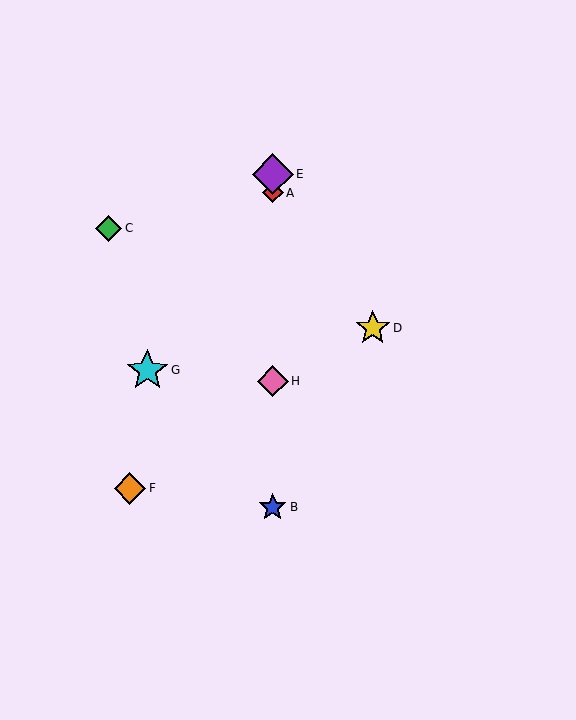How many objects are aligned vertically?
4 objects (A, B, E, H) are aligned vertically.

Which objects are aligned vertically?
Objects A, B, E, H are aligned vertically.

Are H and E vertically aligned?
Yes, both are at x≈273.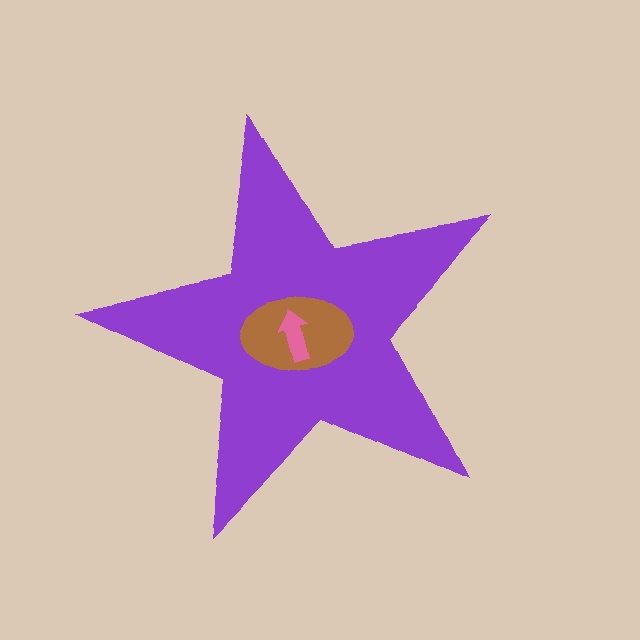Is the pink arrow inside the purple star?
Yes.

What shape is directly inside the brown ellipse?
The pink arrow.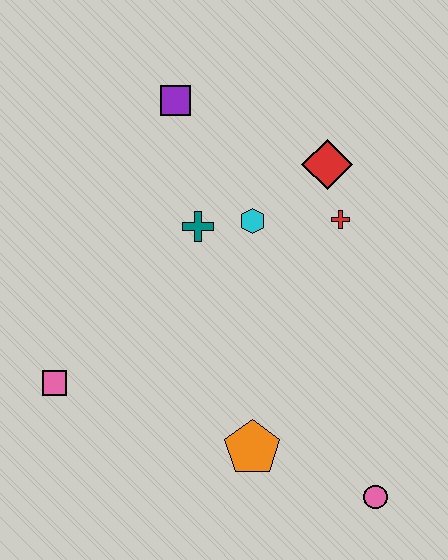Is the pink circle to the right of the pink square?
Yes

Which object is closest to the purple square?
The teal cross is closest to the purple square.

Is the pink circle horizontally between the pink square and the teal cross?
No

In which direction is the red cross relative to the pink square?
The red cross is to the right of the pink square.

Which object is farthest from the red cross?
The pink square is farthest from the red cross.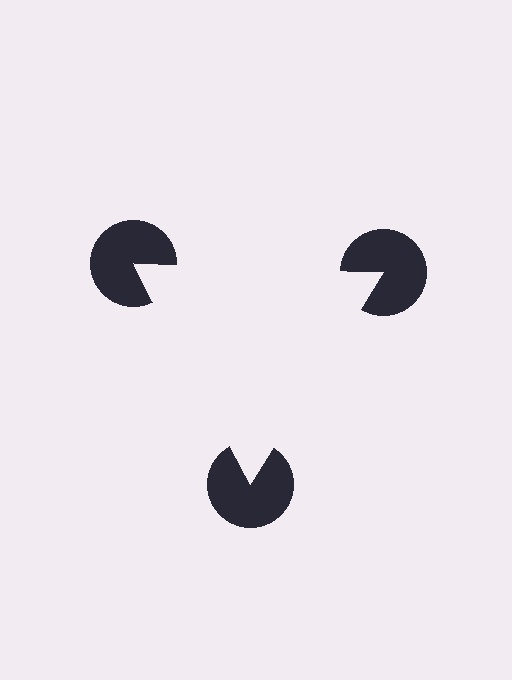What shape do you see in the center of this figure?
An illusory triangle — its edges are inferred from the aligned wedge cuts in the pac-man discs, not physically drawn.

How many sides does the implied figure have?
3 sides.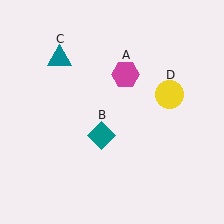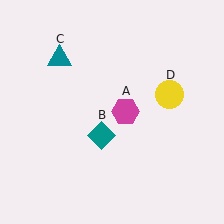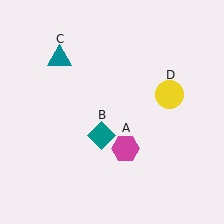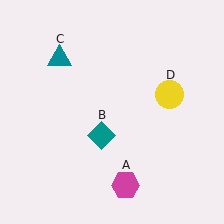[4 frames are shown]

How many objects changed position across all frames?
1 object changed position: magenta hexagon (object A).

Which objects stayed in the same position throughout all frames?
Teal diamond (object B) and teal triangle (object C) and yellow circle (object D) remained stationary.